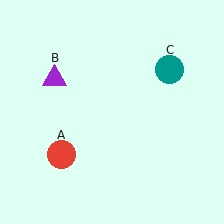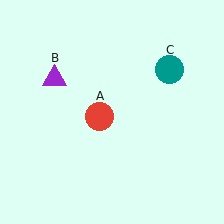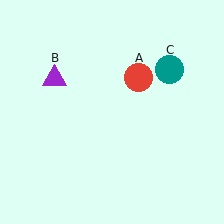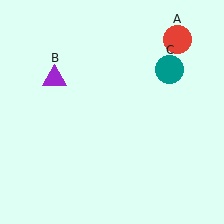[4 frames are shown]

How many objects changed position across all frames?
1 object changed position: red circle (object A).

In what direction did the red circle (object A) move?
The red circle (object A) moved up and to the right.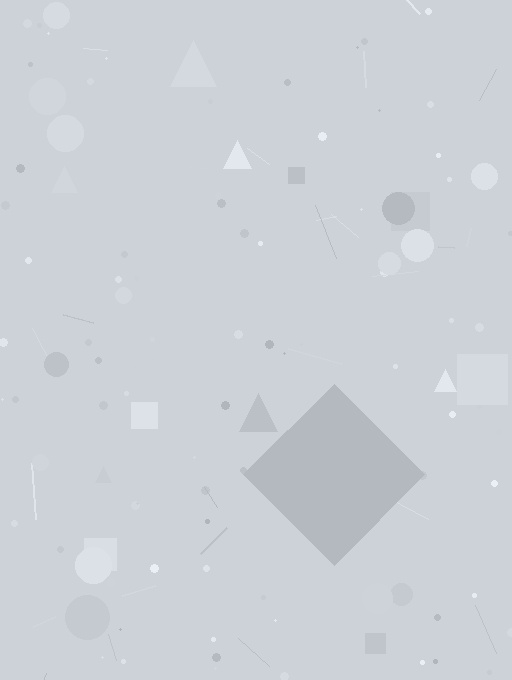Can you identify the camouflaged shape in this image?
The camouflaged shape is a diamond.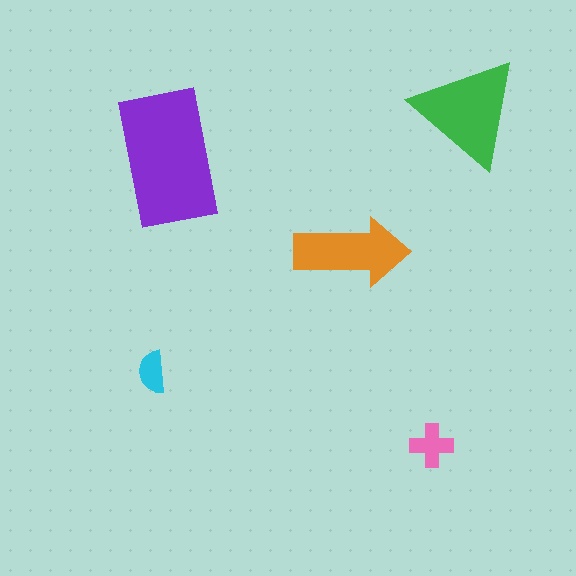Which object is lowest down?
The pink cross is bottommost.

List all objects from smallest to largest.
The cyan semicircle, the pink cross, the orange arrow, the green triangle, the purple rectangle.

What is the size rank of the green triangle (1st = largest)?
2nd.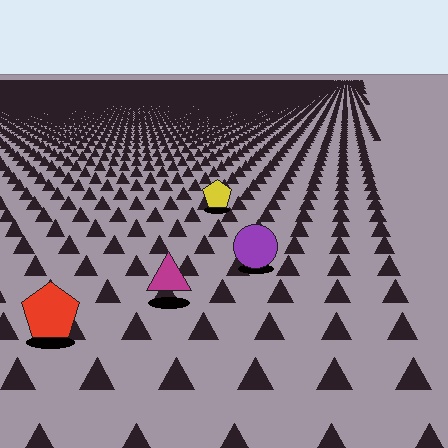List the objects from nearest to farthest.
From nearest to farthest: the red pentagon, the magenta triangle, the purple circle, the yellow pentagon.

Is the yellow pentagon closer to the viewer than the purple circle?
No. The purple circle is closer — you can tell from the texture gradient: the ground texture is coarser near it.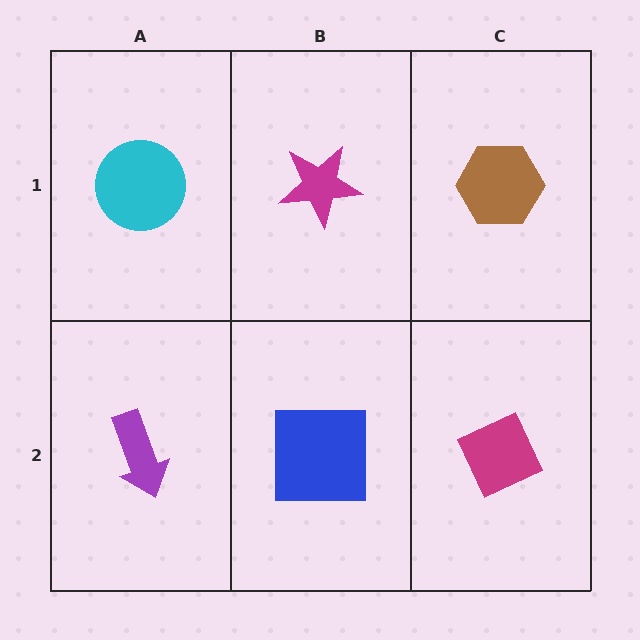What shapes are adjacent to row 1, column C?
A magenta diamond (row 2, column C), a magenta star (row 1, column B).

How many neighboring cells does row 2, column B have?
3.